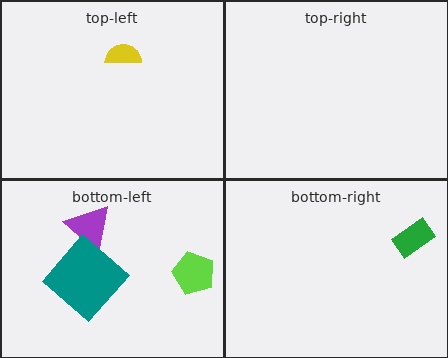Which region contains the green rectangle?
The bottom-right region.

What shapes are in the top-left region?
The yellow semicircle.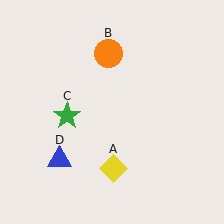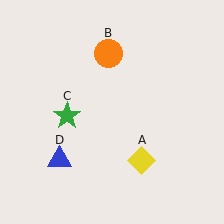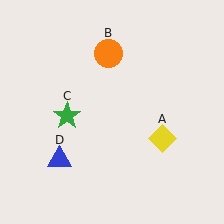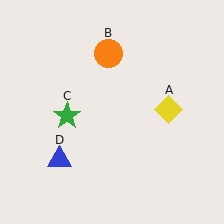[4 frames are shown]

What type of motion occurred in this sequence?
The yellow diamond (object A) rotated counterclockwise around the center of the scene.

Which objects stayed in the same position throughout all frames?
Orange circle (object B) and green star (object C) and blue triangle (object D) remained stationary.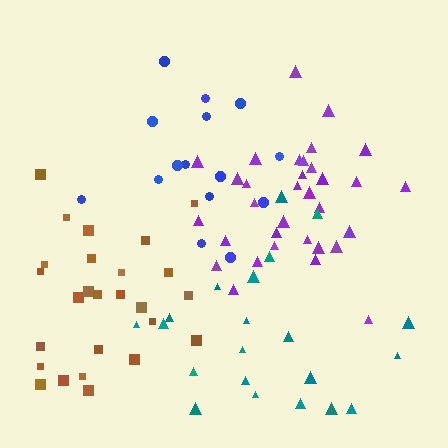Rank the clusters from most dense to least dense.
purple, brown, teal, blue.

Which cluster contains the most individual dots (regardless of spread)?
Purple (33).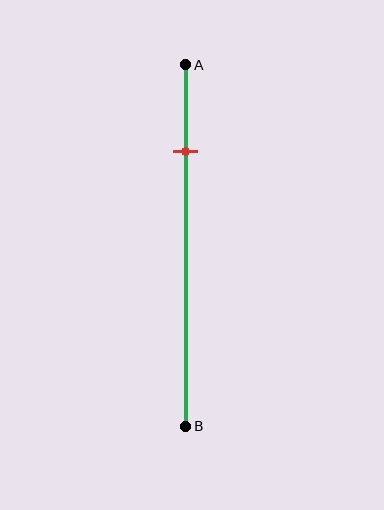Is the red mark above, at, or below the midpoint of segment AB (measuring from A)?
The red mark is above the midpoint of segment AB.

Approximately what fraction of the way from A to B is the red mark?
The red mark is approximately 25% of the way from A to B.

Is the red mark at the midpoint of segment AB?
No, the mark is at about 25% from A, not at the 50% midpoint.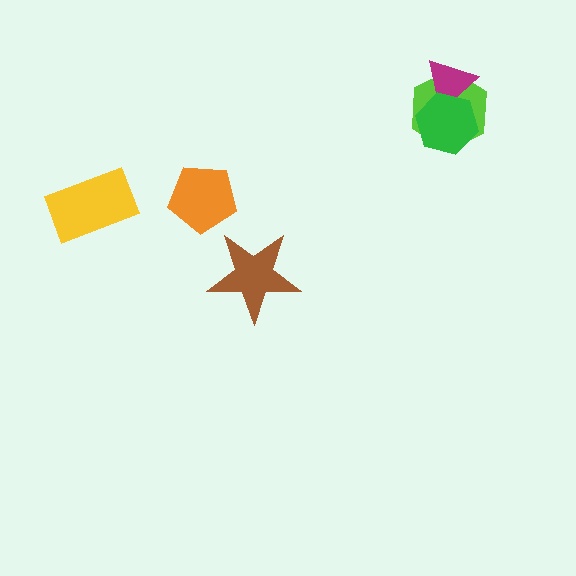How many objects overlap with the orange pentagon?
0 objects overlap with the orange pentagon.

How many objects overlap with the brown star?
0 objects overlap with the brown star.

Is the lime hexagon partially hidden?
Yes, it is partially covered by another shape.